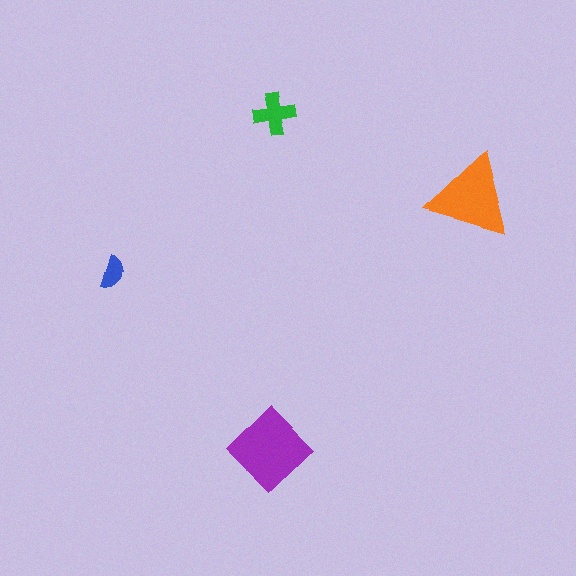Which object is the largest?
The purple diamond.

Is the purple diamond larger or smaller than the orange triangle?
Larger.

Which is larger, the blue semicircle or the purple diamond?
The purple diamond.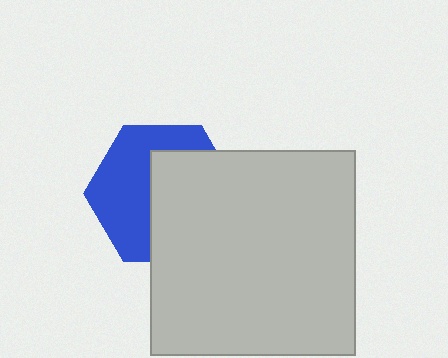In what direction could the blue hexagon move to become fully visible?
The blue hexagon could move left. That would shift it out from behind the light gray square entirely.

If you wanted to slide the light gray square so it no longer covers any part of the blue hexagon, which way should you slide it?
Slide it right — that is the most direct way to separate the two shapes.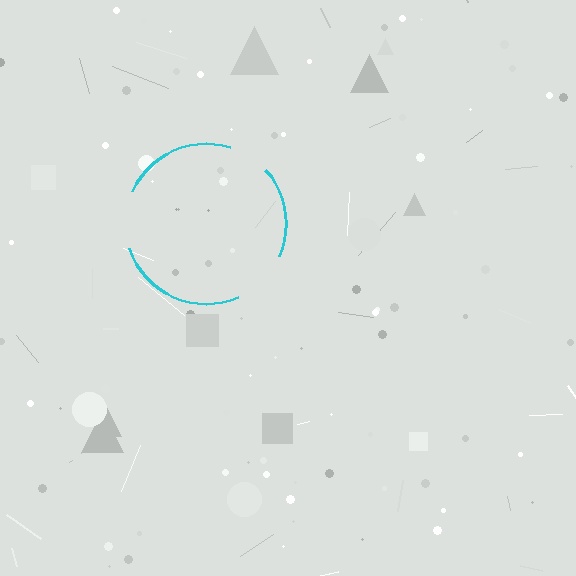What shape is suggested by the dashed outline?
The dashed outline suggests a circle.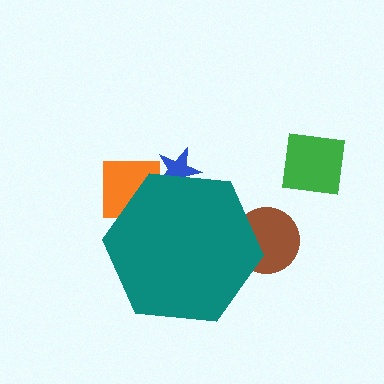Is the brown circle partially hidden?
Yes, the brown circle is partially hidden behind the teal hexagon.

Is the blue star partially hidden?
Yes, the blue star is partially hidden behind the teal hexagon.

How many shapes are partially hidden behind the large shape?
3 shapes are partially hidden.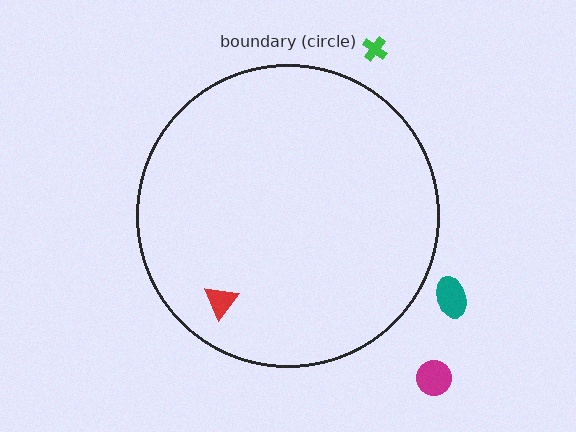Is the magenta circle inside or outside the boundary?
Outside.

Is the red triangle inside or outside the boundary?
Inside.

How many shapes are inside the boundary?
1 inside, 3 outside.